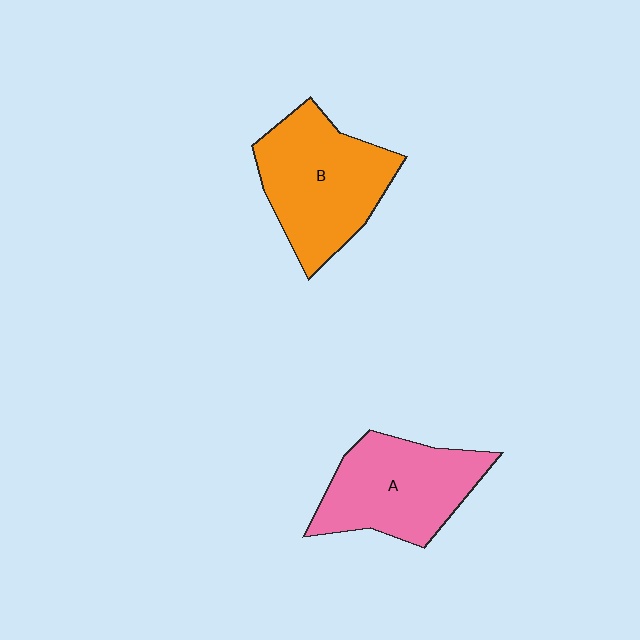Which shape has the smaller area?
Shape A (pink).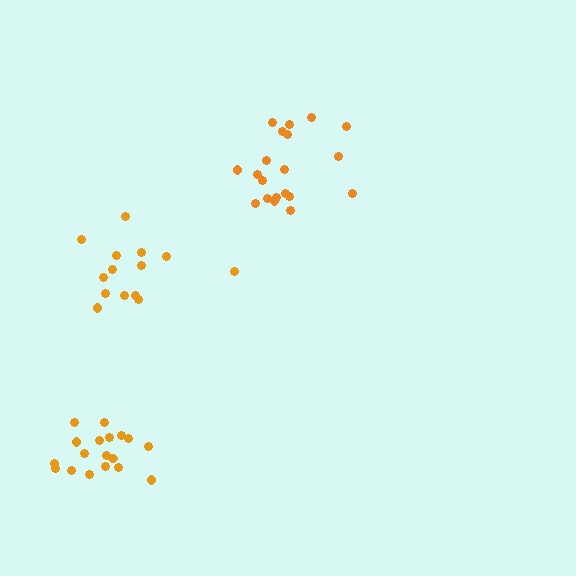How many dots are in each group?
Group 1: 20 dots, Group 2: 18 dots, Group 3: 14 dots (52 total).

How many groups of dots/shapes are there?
There are 3 groups.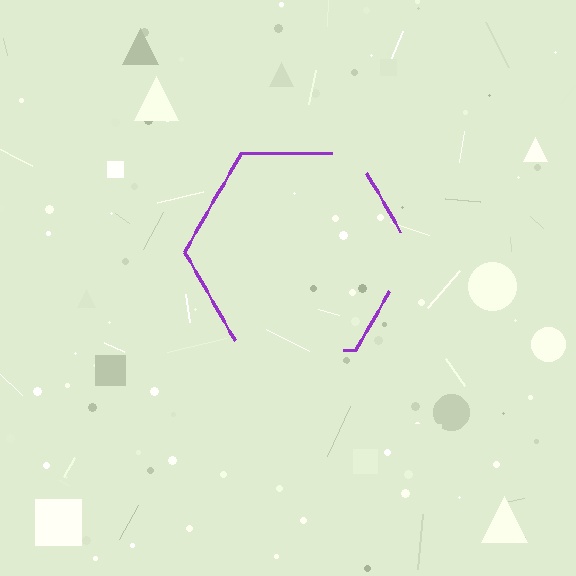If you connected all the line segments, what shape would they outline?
They would outline a hexagon.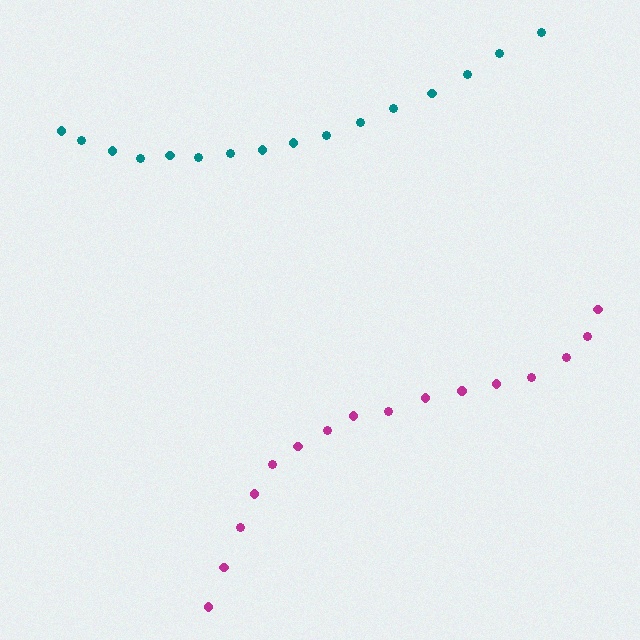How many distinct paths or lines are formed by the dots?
There are 2 distinct paths.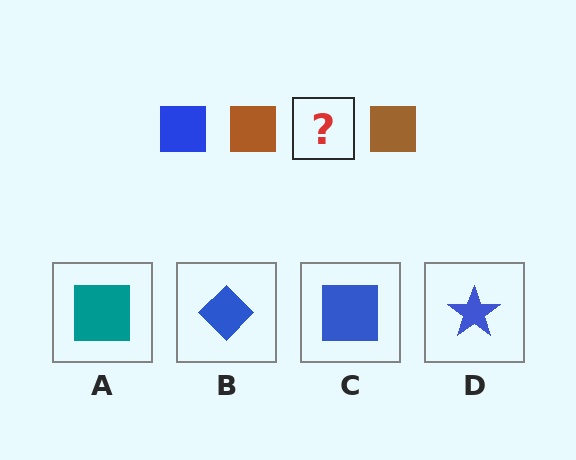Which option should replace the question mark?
Option C.